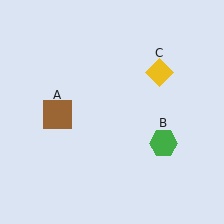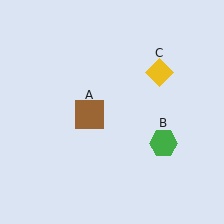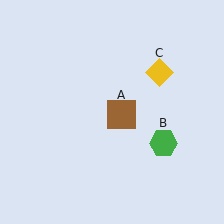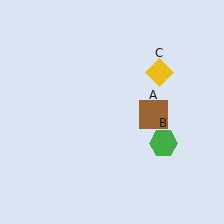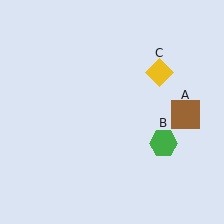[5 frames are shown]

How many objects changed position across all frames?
1 object changed position: brown square (object A).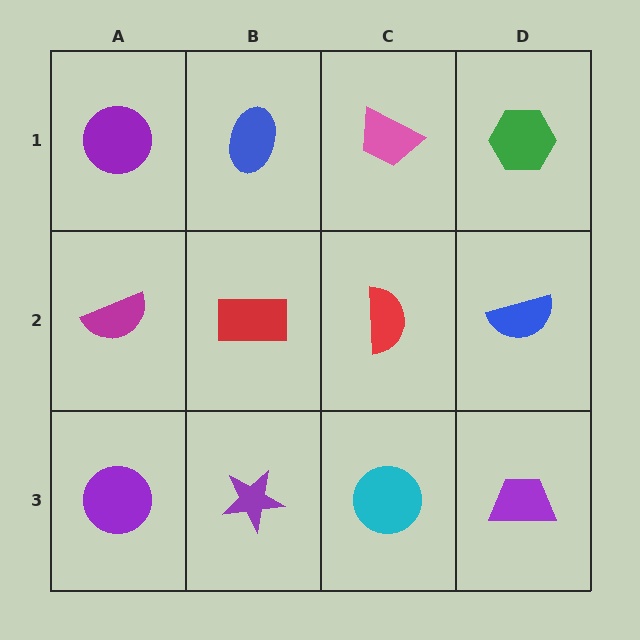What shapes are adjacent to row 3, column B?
A red rectangle (row 2, column B), a purple circle (row 3, column A), a cyan circle (row 3, column C).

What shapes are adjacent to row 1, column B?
A red rectangle (row 2, column B), a purple circle (row 1, column A), a pink trapezoid (row 1, column C).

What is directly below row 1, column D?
A blue semicircle.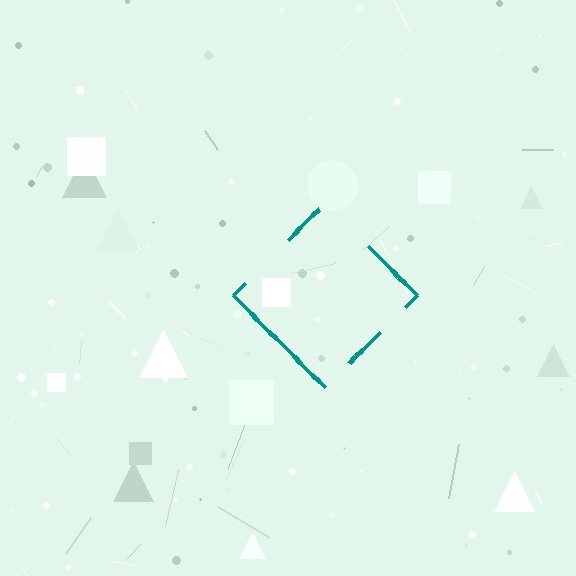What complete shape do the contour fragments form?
The contour fragments form a diamond.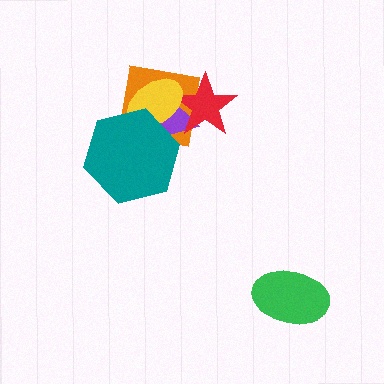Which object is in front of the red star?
The yellow ellipse is in front of the red star.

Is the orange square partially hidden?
Yes, it is partially covered by another shape.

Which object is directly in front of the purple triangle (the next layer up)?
The red star is directly in front of the purple triangle.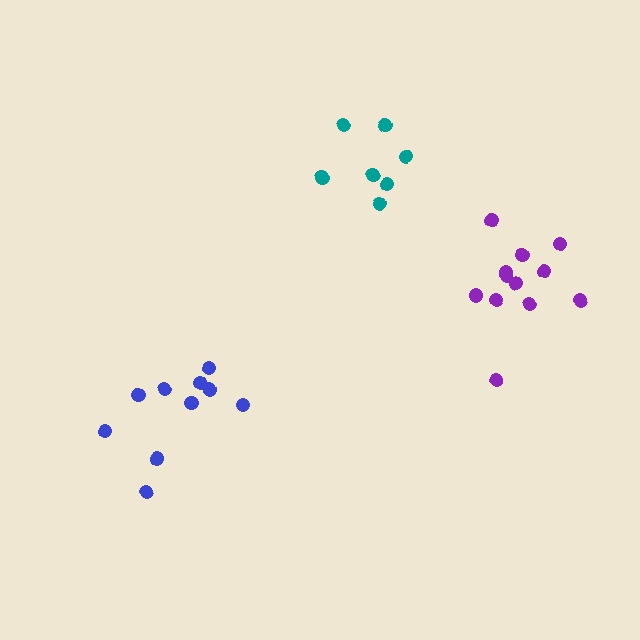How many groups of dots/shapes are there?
There are 3 groups.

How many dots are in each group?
Group 1: 10 dots, Group 2: 12 dots, Group 3: 7 dots (29 total).